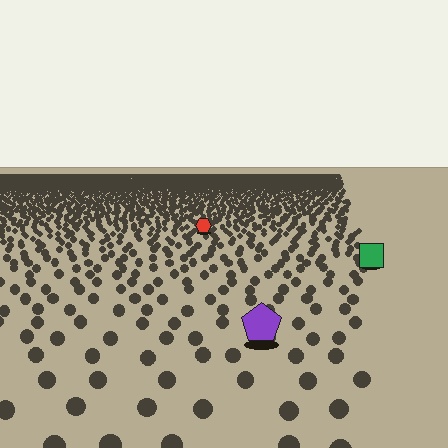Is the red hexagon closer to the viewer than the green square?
No. The green square is closer — you can tell from the texture gradient: the ground texture is coarser near it.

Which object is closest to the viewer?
The purple pentagon is closest. The texture marks near it are larger and more spread out.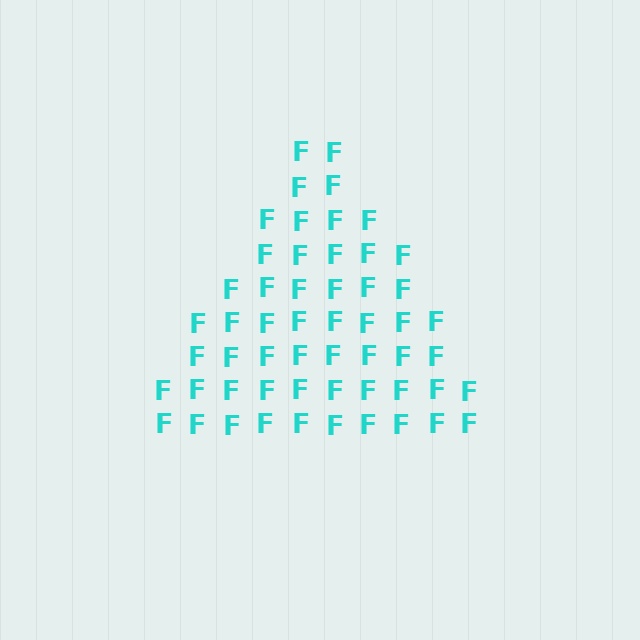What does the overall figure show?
The overall figure shows a triangle.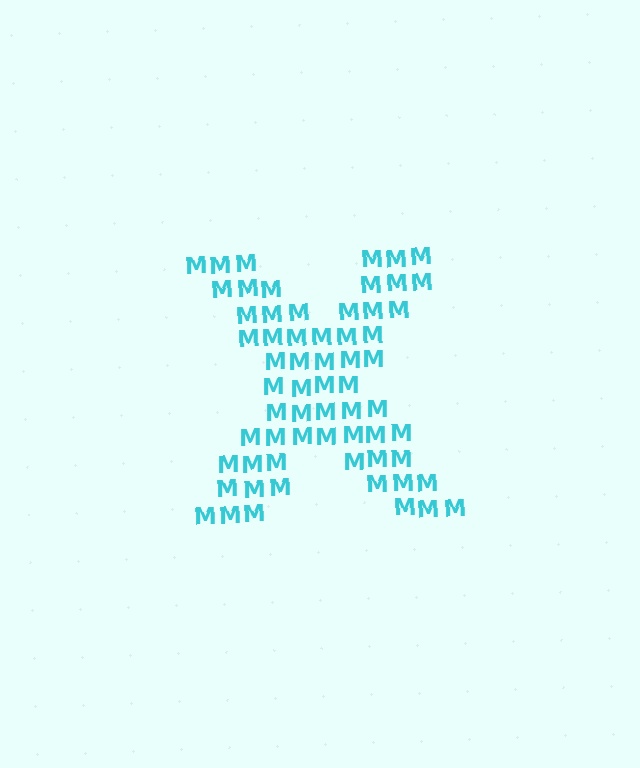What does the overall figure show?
The overall figure shows the letter X.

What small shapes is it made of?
It is made of small letter M's.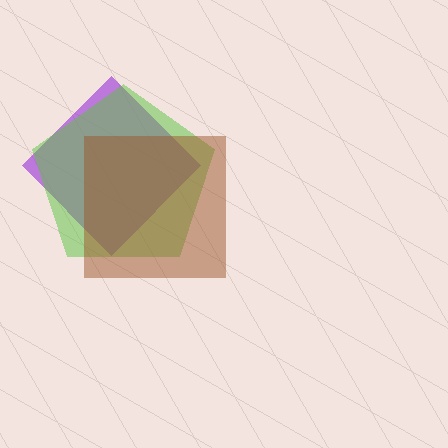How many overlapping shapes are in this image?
There are 3 overlapping shapes in the image.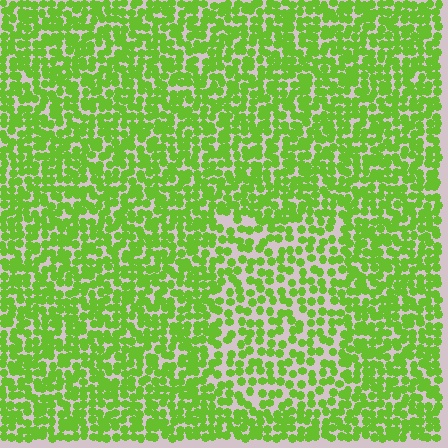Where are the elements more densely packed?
The elements are more densely packed outside the rectangle boundary.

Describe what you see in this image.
The image contains small lime elements arranged at two different densities. A rectangle-shaped region is visible where the elements are less densely packed than the surrounding area.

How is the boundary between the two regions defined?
The boundary is defined by a change in element density (approximately 1.6x ratio). All elements are the same color, size, and shape.